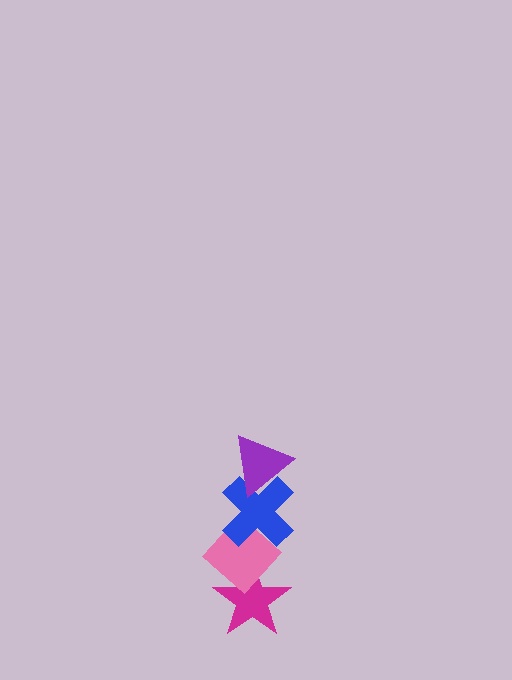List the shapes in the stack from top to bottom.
From top to bottom: the purple triangle, the blue cross, the pink diamond, the magenta star.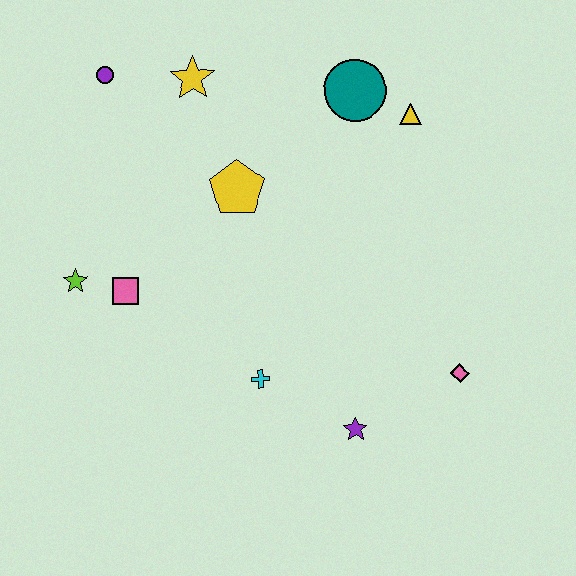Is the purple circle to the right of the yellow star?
No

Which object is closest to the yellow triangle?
The teal circle is closest to the yellow triangle.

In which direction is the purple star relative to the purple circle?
The purple star is below the purple circle.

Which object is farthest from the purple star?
The purple circle is farthest from the purple star.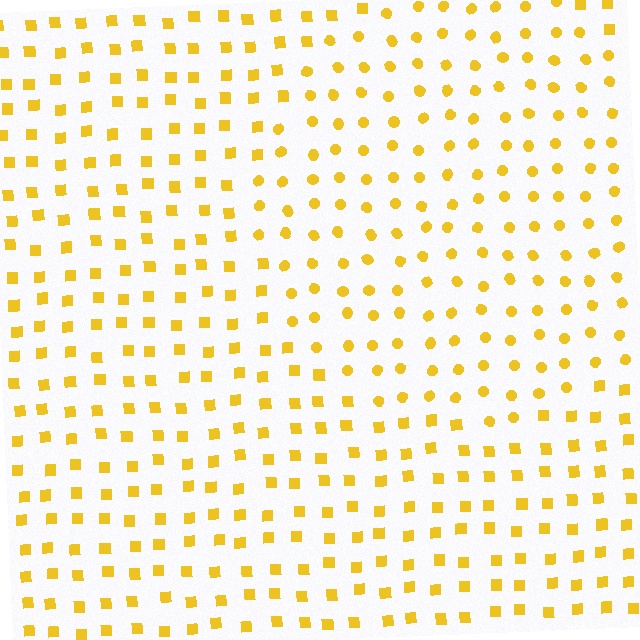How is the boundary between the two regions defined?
The boundary is defined by a change in element shape: circles inside vs. squares outside. All elements share the same color and spacing.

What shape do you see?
I see a circle.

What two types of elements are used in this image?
The image uses circles inside the circle region and squares outside it.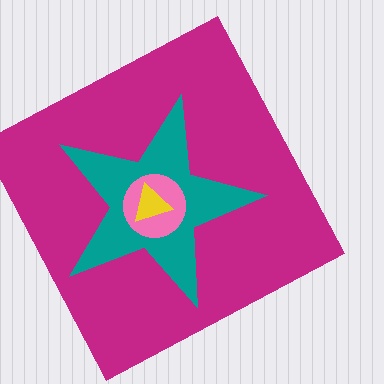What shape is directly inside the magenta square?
The teal star.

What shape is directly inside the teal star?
The pink circle.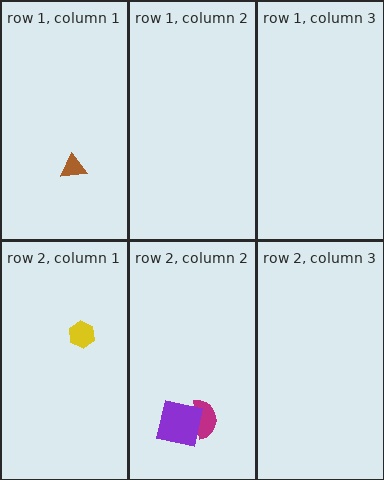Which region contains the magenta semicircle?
The row 2, column 2 region.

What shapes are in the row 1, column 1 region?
The brown triangle.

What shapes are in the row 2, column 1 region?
The yellow hexagon.